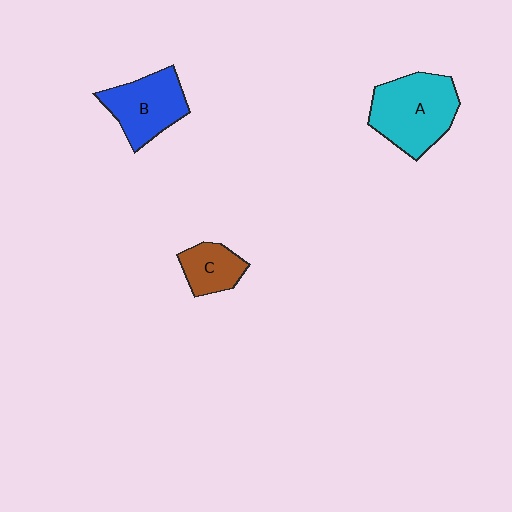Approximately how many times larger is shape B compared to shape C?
Approximately 1.6 times.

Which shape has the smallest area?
Shape C (brown).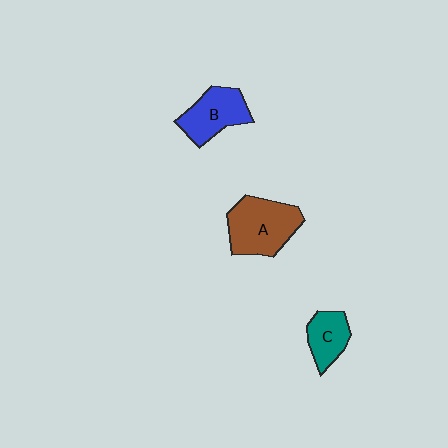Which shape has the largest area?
Shape A (brown).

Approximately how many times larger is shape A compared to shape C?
Approximately 1.8 times.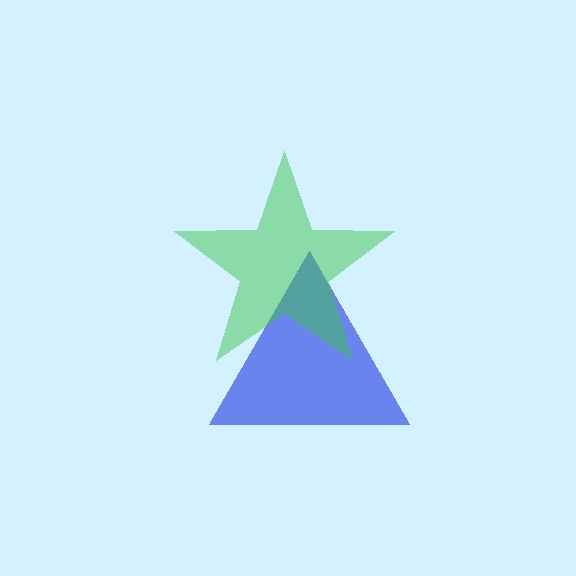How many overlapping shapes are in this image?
There are 2 overlapping shapes in the image.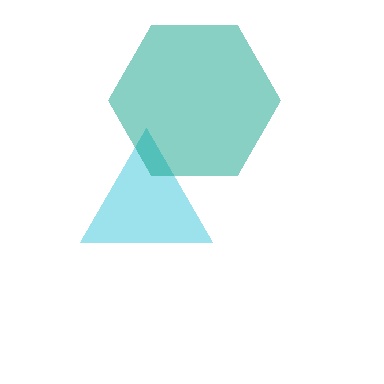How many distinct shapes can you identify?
There are 2 distinct shapes: a cyan triangle, a teal hexagon.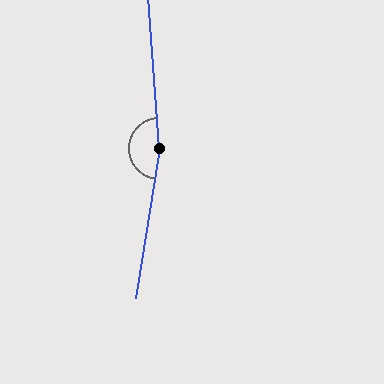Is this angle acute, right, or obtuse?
It is obtuse.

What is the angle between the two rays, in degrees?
Approximately 167 degrees.